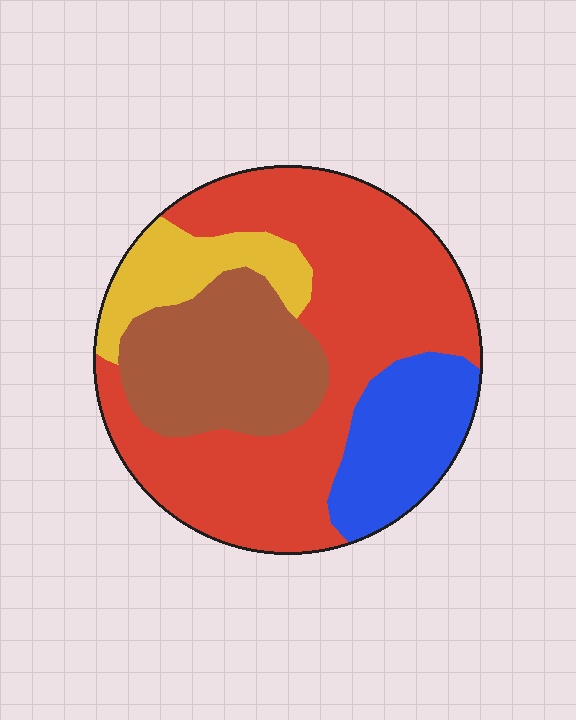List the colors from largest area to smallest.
From largest to smallest: red, brown, blue, yellow.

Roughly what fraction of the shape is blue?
Blue covers about 15% of the shape.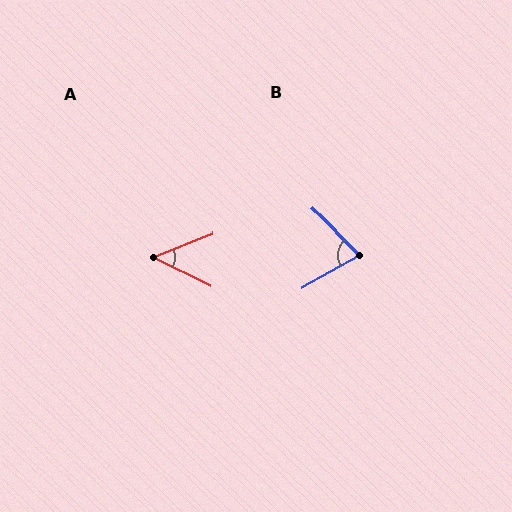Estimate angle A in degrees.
Approximately 48 degrees.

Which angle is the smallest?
A, at approximately 48 degrees.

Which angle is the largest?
B, at approximately 75 degrees.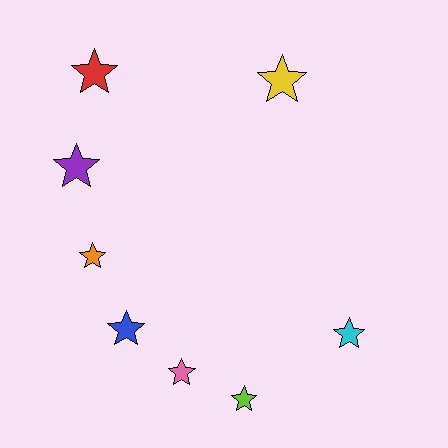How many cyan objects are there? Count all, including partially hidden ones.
There is 1 cyan object.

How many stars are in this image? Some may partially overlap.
There are 8 stars.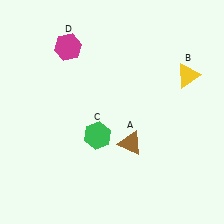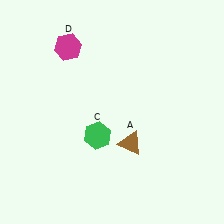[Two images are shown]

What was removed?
The yellow triangle (B) was removed in Image 2.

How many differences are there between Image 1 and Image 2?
There is 1 difference between the two images.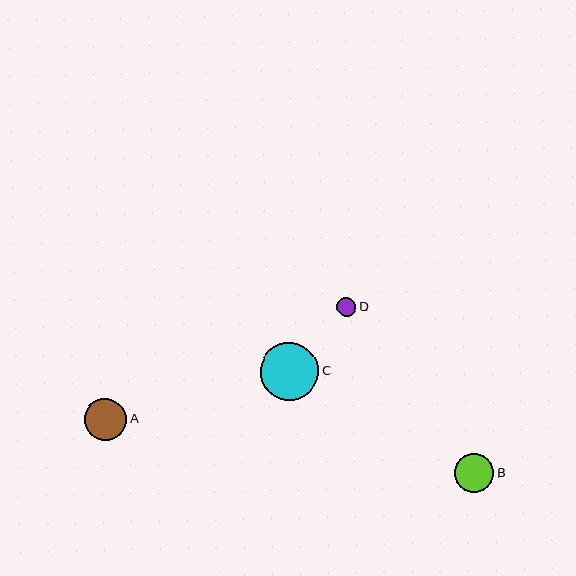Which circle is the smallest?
Circle D is the smallest with a size of approximately 20 pixels.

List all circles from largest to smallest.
From largest to smallest: C, A, B, D.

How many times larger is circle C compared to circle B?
Circle C is approximately 1.5 times the size of circle B.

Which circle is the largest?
Circle C is the largest with a size of approximately 58 pixels.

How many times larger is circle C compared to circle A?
Circle C is approximately 1.4 times the size of circle A.